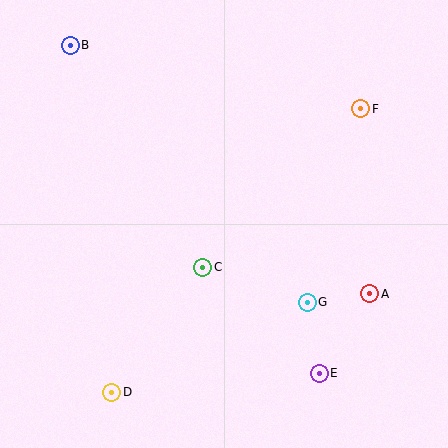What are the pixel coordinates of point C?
Point C is at (203, 267).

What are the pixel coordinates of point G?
Point G is at (307, 302).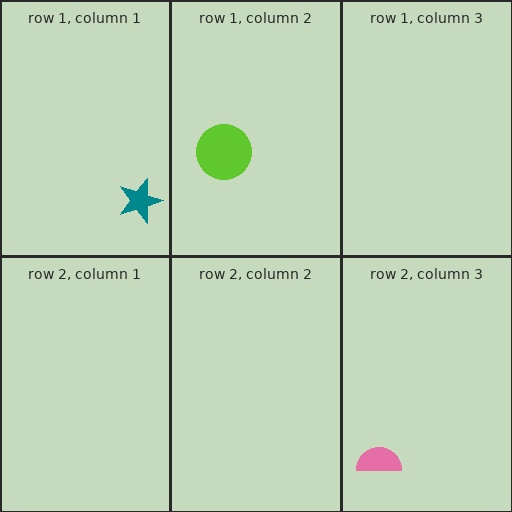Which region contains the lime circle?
The row 1, column 2 region.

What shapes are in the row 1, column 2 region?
The lime circle.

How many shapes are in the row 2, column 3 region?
1.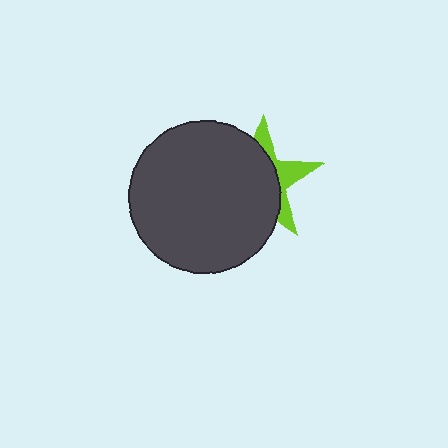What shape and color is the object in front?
The object in front is a dark gray circle.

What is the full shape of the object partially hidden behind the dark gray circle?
The partially hidden object is a lime star.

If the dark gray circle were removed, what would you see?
You would see the complete lime star.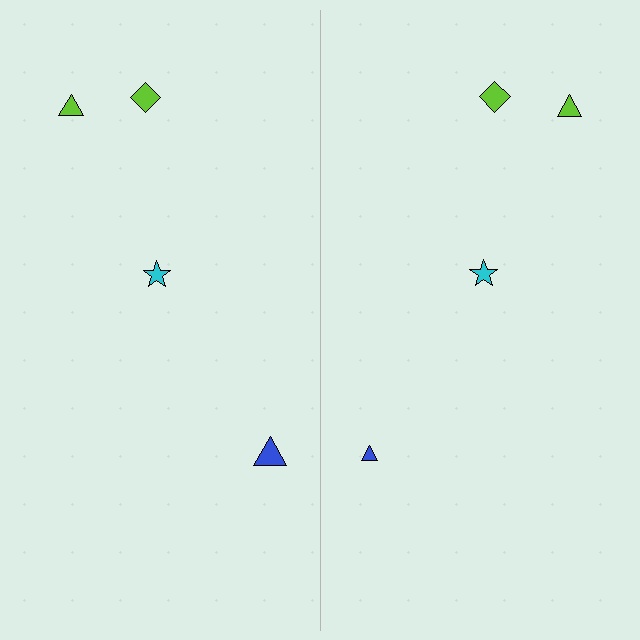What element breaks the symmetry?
The blue triangle on the right side has a different size than its mirror counterpart.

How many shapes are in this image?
There are 8 shapes in this image.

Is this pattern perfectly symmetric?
No, the pattern is not perfectly symmetric. The blue triangle on the right side has a different size than its mirror counterpart.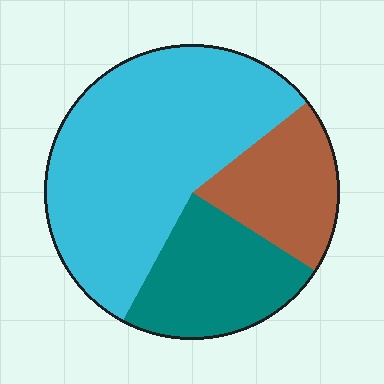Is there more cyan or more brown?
Cyan.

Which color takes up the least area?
Brown, at roughly 20%.